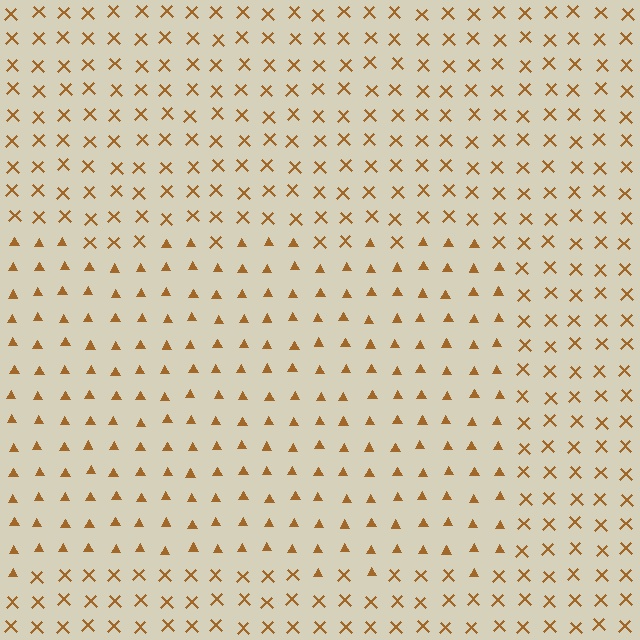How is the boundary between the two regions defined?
The boundary is defined by a change in element shape: triangles inside vs. X marks outside. All elements share the same color and spacing.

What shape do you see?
I see a rectangle.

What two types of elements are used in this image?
The image uses triangles inside the rectangle region and X marks outside it.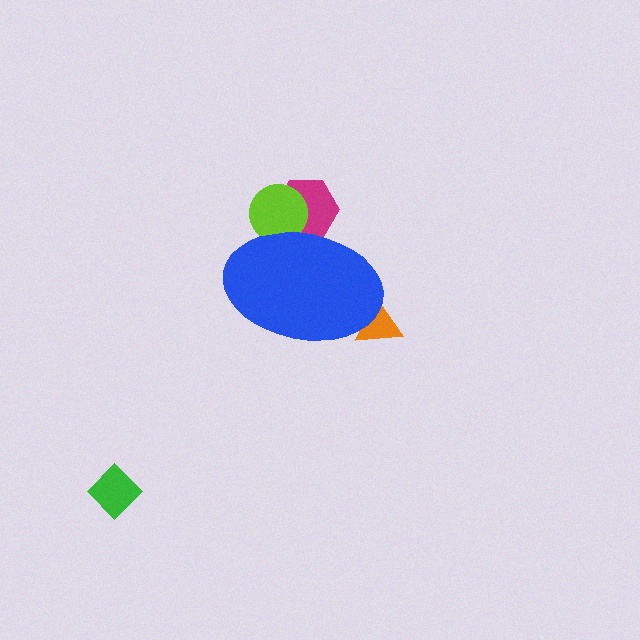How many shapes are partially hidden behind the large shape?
3 shapes are partially hidden.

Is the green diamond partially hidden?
No, the green diamond is fully visible.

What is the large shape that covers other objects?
A blue ellipse.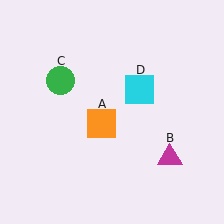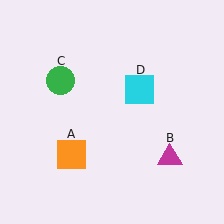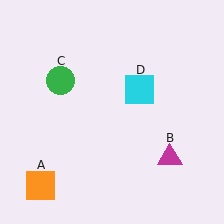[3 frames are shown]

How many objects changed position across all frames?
1 object changed position: orange square (object A).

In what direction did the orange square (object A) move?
The orange square (object A) moved down and to the left.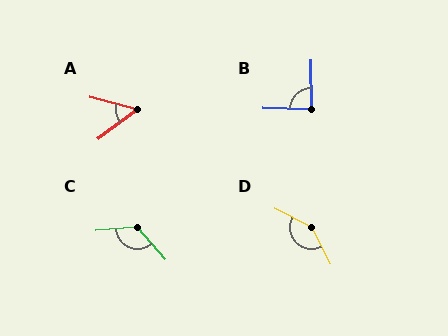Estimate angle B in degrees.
Approximately 88 degrees.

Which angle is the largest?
D, at approximately 144 degrees.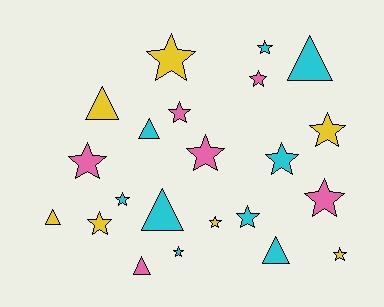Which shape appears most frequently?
Star, with 15 objects.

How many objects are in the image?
There are 22 objects.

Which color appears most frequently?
Cyan, with 9 objects.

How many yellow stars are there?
There are 5 yellow stars.